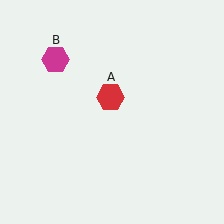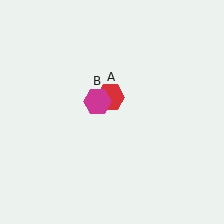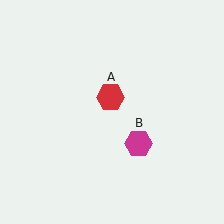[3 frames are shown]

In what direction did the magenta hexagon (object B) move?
The magenta hexagon (object B) moved down and to the right.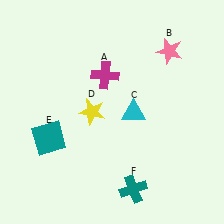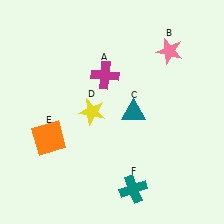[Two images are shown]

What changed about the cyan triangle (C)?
In Image 1, C is cyan. In Image 2, it changed to teal.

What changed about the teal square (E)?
In Image 1, E is teal. In Image 2, it changed to orange.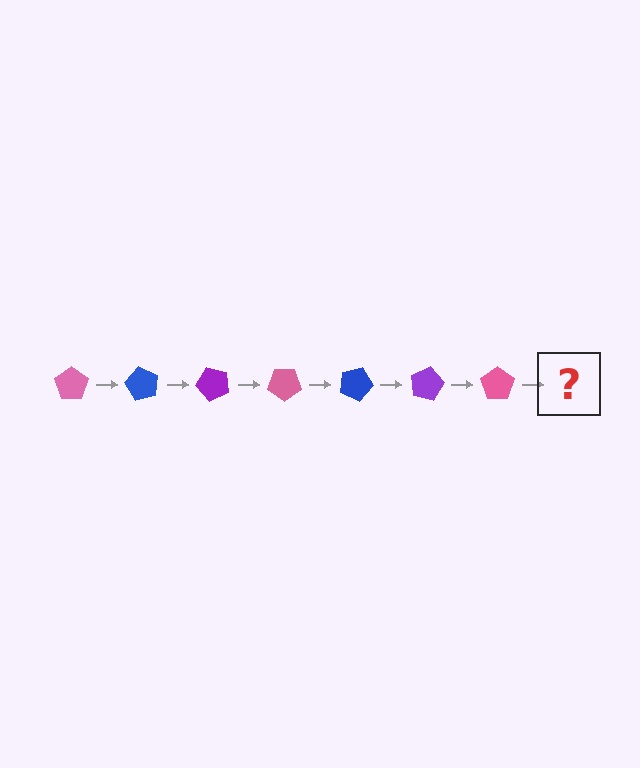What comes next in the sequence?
The next element should be a blue pentagon, rotated 420 degrees from the start.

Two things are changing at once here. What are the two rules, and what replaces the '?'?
The two rules are that it rotates 60 degrees each step and the color cycles through pink, blue, and purple. The '?' should be a blue pentagon, rotated 420 degrees from the start.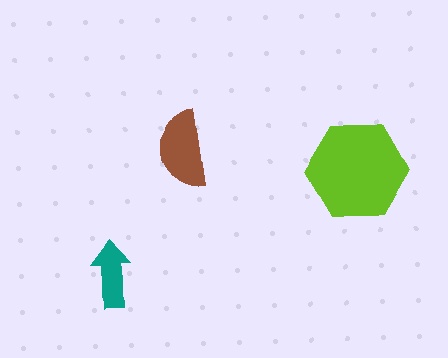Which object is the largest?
The lime hexagon.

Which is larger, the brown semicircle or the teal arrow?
The brown semicircle.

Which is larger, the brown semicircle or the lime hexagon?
The lime hexagon.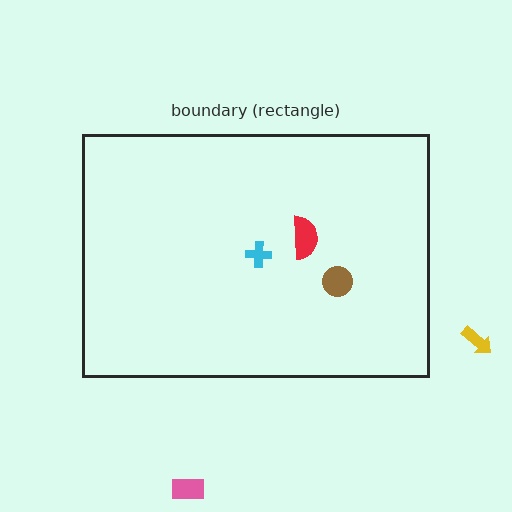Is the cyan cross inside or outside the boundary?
Inside.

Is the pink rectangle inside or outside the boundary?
Outside.